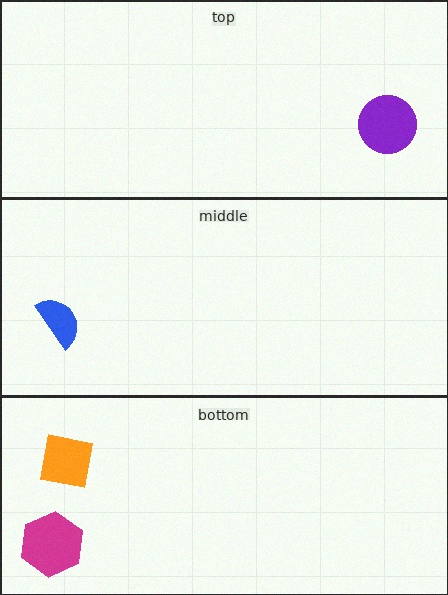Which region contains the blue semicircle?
The middle region.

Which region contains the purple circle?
The top region.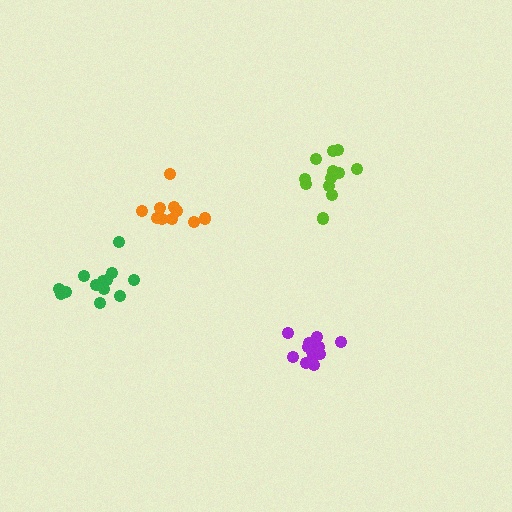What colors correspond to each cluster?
The clusters are colored: purple, lime, green, orange.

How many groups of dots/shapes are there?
There are 4 groups.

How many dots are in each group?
Group 1: 13 dots, Group 2: 12 dots, Group 3: 14 dots, Group 4: 10 dots (49 total).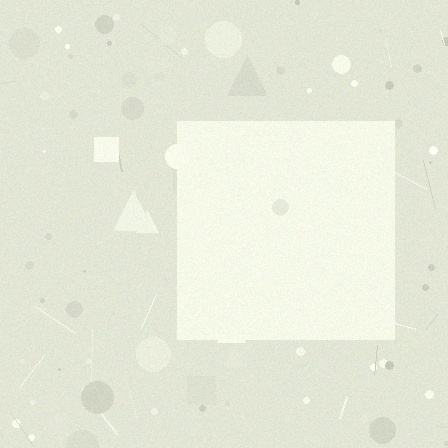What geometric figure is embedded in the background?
A square is embedded in the background.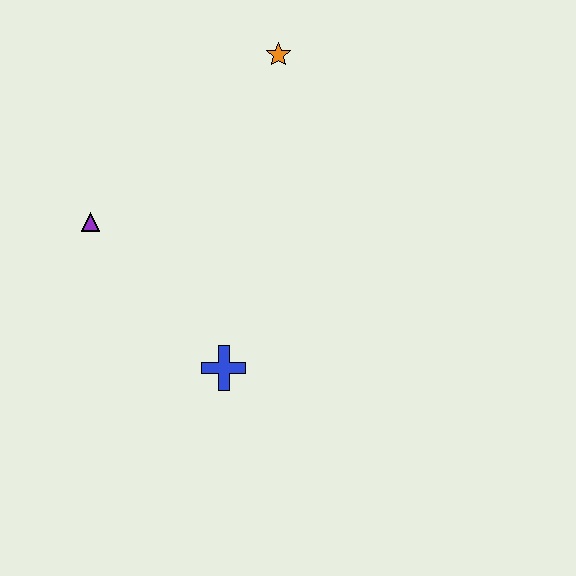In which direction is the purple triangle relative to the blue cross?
The purple triangle is above the blue cross.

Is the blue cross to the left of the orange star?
Yes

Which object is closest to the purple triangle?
The blue cross is closest to the purple triangle.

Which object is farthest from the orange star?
The blue cross is farthest from the orange star.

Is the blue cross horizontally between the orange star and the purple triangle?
Yes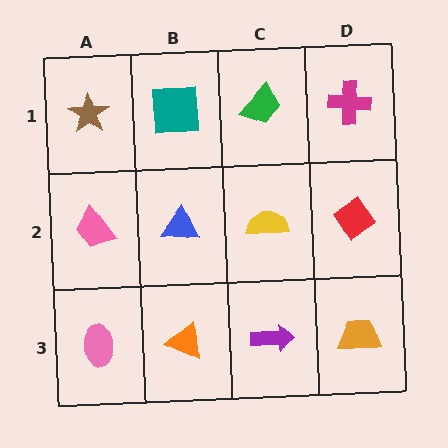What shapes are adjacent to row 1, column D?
A red diamond (row 2, column D), a green trapezoid (row 1, column C).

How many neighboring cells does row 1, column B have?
3.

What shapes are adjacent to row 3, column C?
A yellow semicircle (row 2, column C), an orange triangle (row 3, column B), an orange trapezoid (row 3, column D).